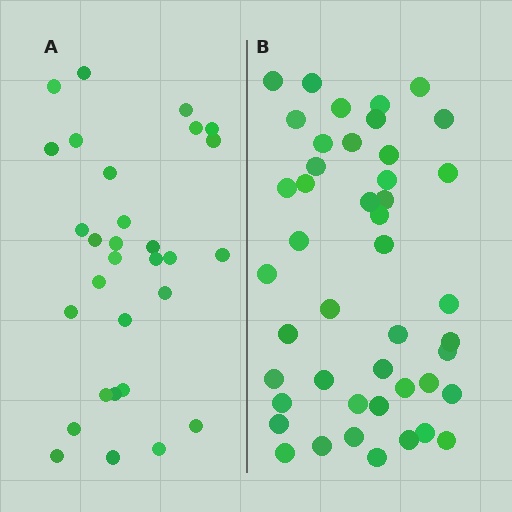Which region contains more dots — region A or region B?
Region B (the right region) has more dots.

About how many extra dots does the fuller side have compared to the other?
Region B has approximately 15 more dots than region A.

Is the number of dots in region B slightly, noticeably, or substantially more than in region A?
Region B has substantially more. The ratio is roughly 1.5 to 1.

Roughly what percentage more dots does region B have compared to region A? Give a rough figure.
About 50% more.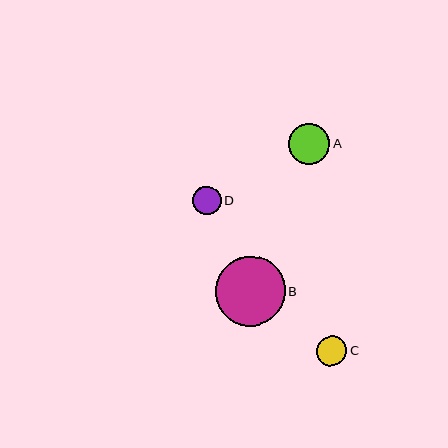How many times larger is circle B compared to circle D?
Circle B is approximately 2.4 times the size of circle D.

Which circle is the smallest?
Circle D is the smallest with a size of approximately 29 pixels.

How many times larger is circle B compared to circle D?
Circle B is approximately 2.4 times the size of circle D.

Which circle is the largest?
Circle B is the largest with a size of approximately 69 pixels.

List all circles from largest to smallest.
From largest to smallest: B, A, C, D.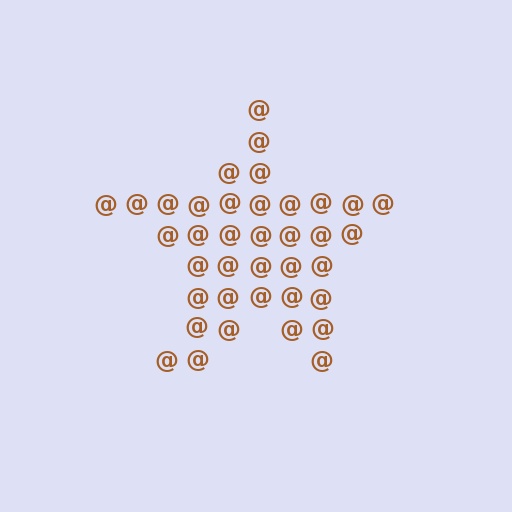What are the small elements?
The small elements are at signs.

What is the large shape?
The large shape is a star.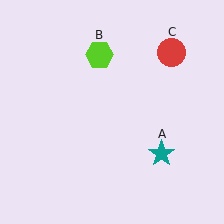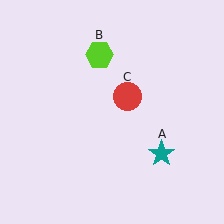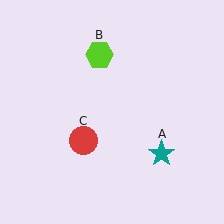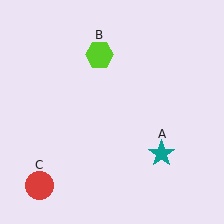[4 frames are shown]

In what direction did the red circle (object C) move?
The red circle (object C) moved down and to the left.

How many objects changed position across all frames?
1 object changed position: red circle (object C).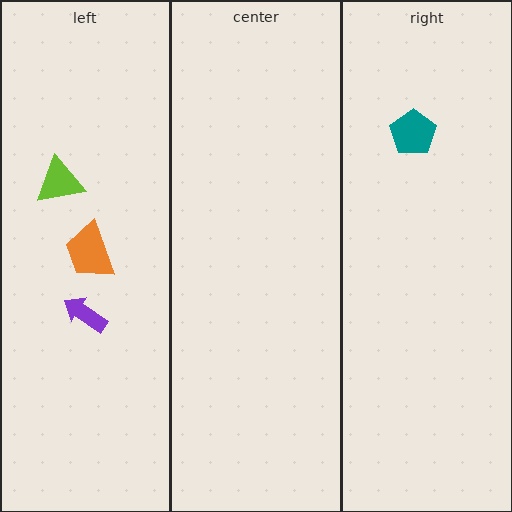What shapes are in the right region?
The teal pentagon.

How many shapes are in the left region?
3.